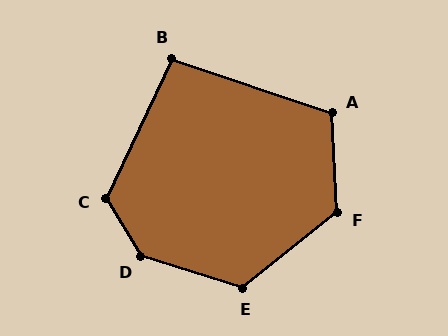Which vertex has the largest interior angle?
D, at approximately 138 degrees.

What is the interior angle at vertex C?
Approximately 125 degrees (obtuse).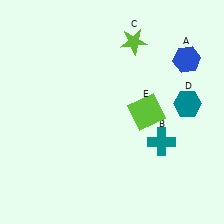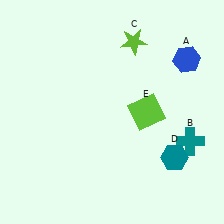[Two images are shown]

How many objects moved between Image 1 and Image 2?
2 objects moved between the two images.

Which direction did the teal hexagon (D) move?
The teal hexagon (D) moved down.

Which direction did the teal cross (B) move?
The teal cross (B) moved right.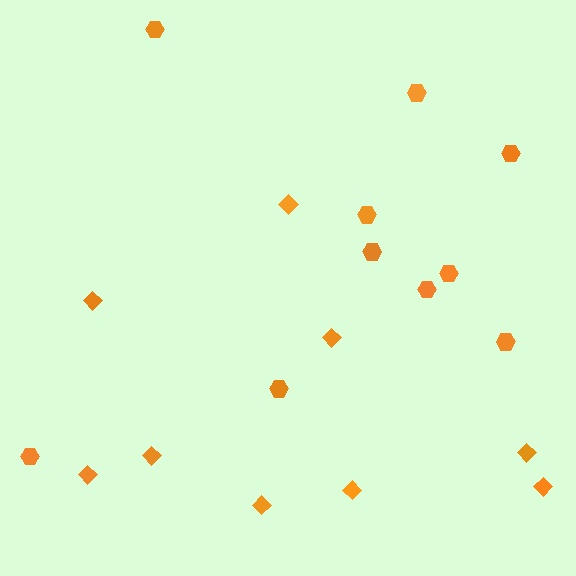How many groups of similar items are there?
There are 2 groups: one group of diamonds (9) and one group of hexagons (10).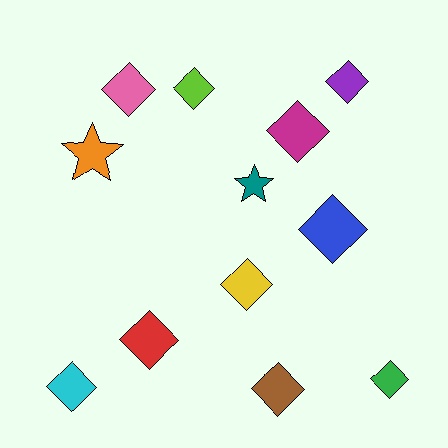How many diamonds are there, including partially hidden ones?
There are 10 diamonds.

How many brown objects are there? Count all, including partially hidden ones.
There is 1 brown object.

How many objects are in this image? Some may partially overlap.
There are 12 objects.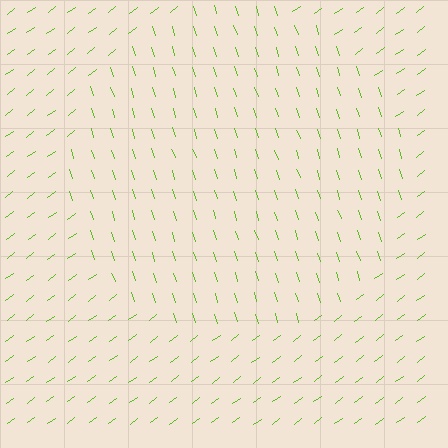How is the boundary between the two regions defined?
The boundary is defined purely by a change in line orientation (approximately 71 degrees difference). All lines are the same color and thickness.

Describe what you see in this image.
The image is filled with small lime line segments. A circle region in the image has lines oriented differently from the surrounding lines, creating a visible texture boundary.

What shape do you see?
I see a circle.